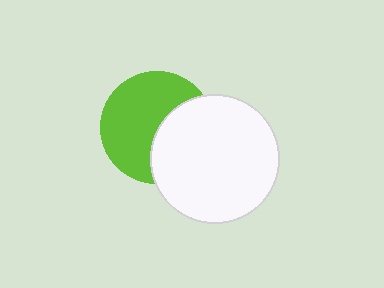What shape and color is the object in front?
The object in front is a white circle.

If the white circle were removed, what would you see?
You would see the complete lime circle.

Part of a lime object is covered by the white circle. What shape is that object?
It is a circle.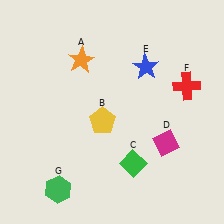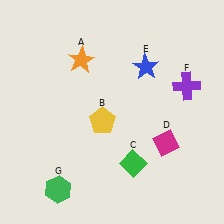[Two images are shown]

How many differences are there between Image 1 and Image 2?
There is 1 difference between the two images.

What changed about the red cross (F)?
In Image 1, F is red. In Image 2, it changed to purple.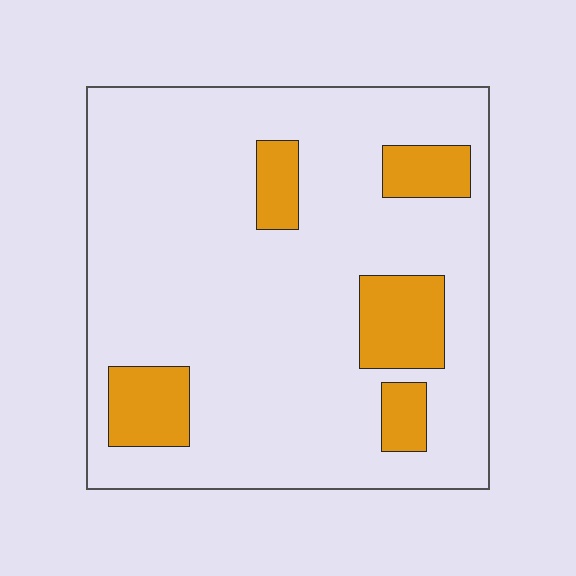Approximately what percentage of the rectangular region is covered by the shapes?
Approximately 15%.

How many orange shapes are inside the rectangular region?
5.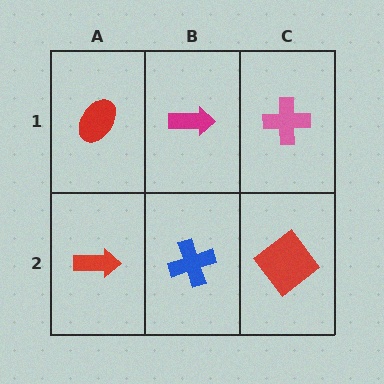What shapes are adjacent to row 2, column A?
A red ellipse (row 1, column A), a blue cross (row 2, column B).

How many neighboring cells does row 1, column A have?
2.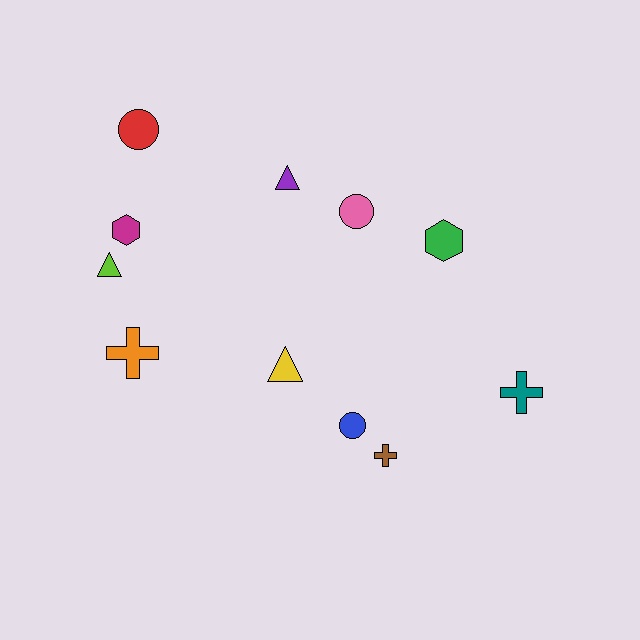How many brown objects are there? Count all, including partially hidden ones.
There is 1 brown object.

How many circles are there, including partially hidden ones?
There are 3 circles.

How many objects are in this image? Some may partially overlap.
There are 11 objects.